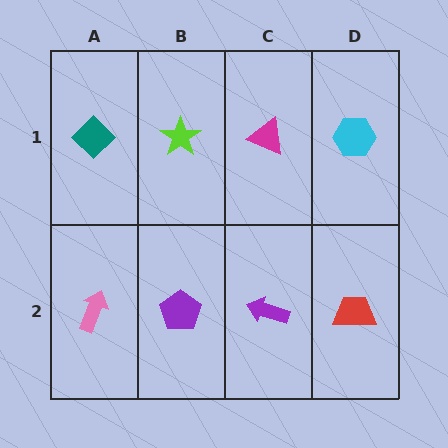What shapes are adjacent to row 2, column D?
A cyan hexagon (row 1, column D), a purple arrow (row 2, column C).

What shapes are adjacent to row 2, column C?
A magenta triangle (row 1, column C), a purple pentagon (row 2, column B), a red trapezoid (row 2, column D).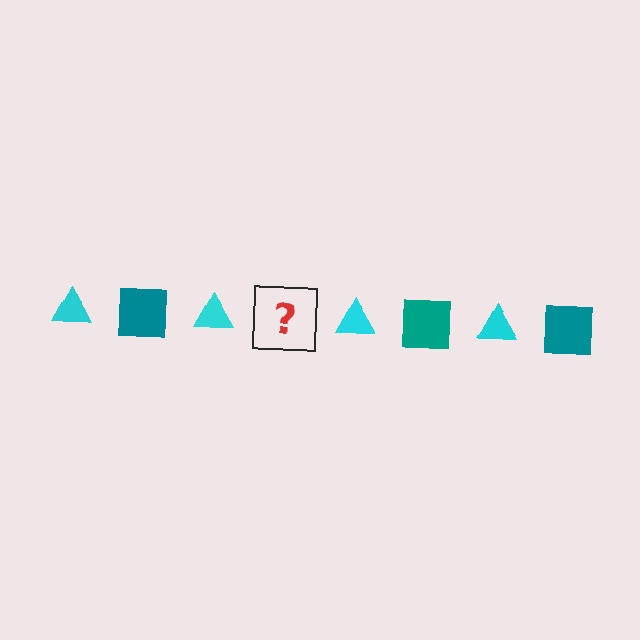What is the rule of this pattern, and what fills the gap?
The rule is that the pattern alternates between cyan triangle and teal square. The gap should be filled with a teal square.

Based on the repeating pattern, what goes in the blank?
The blank should be a teal square.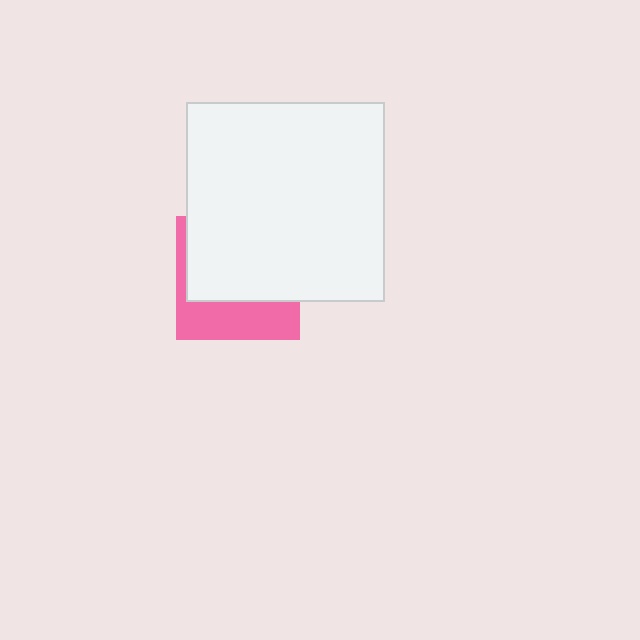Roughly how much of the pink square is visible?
A small part of it is visible (roughly 36%).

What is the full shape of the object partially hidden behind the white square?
The partially hidden object is a pink square.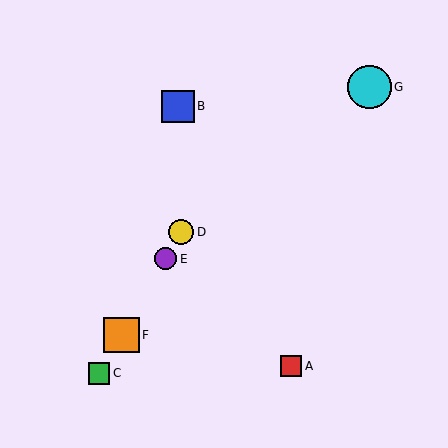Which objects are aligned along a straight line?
Objects C, D, E, F are aligned along a straight line.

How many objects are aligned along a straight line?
4 objects (C, D, E, F) are aligned along a straight line.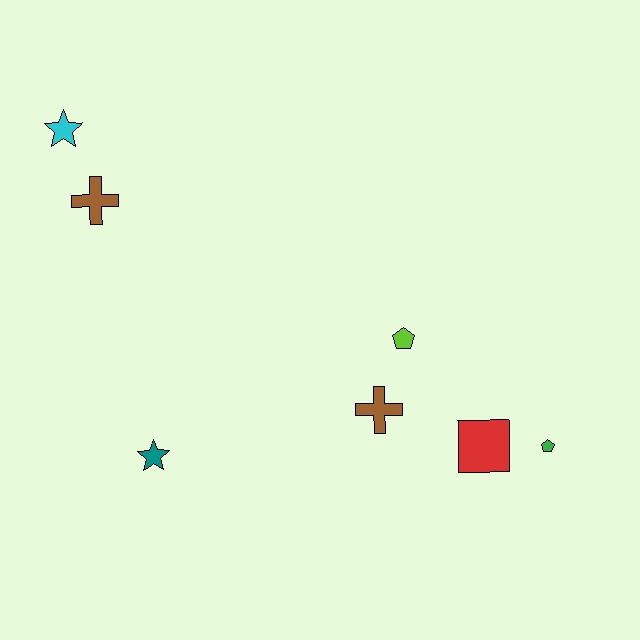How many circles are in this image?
There are no circles.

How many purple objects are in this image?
There are no purple objects.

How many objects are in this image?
There are 7 objects.